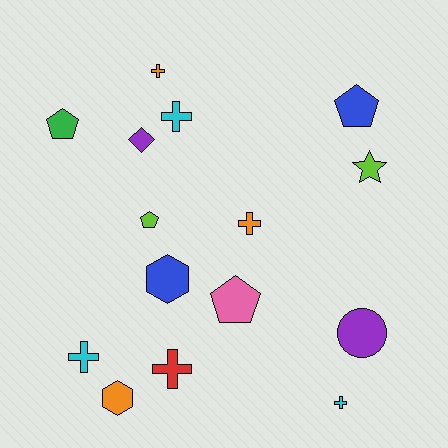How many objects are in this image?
There are 15 objects.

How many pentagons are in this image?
There are 4 pentagons.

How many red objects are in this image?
There is 1 red object.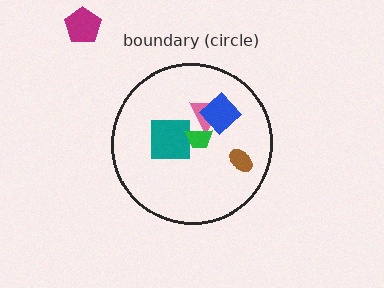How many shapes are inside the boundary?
5 inside, 1 outside.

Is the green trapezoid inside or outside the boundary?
Inside.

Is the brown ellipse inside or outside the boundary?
Inside.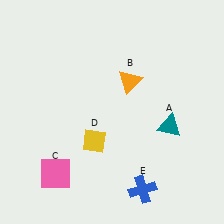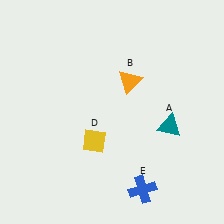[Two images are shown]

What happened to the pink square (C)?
The pink square (C) was removed in Image 2. It was in the bottom-left area of Image 1.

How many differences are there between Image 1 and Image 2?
There is 1 difference between the two images.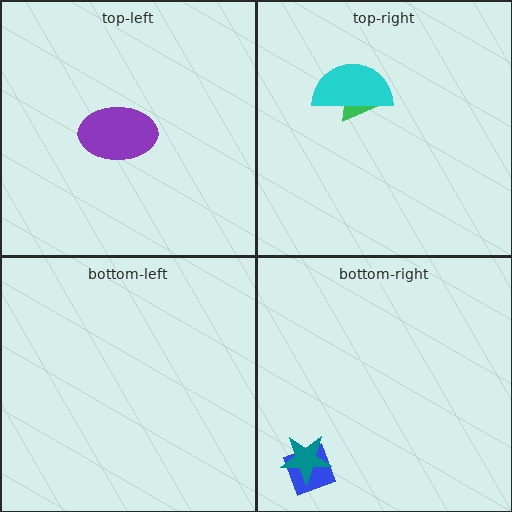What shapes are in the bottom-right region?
The blue diamond, the teal star.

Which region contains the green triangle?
The top-right region.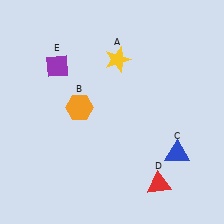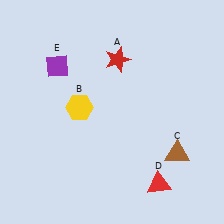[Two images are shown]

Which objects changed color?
A changed from yellow to red. B changed from orange to yellow. C changed from blue to brown.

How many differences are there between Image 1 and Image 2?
There are 3 differences between the two images.